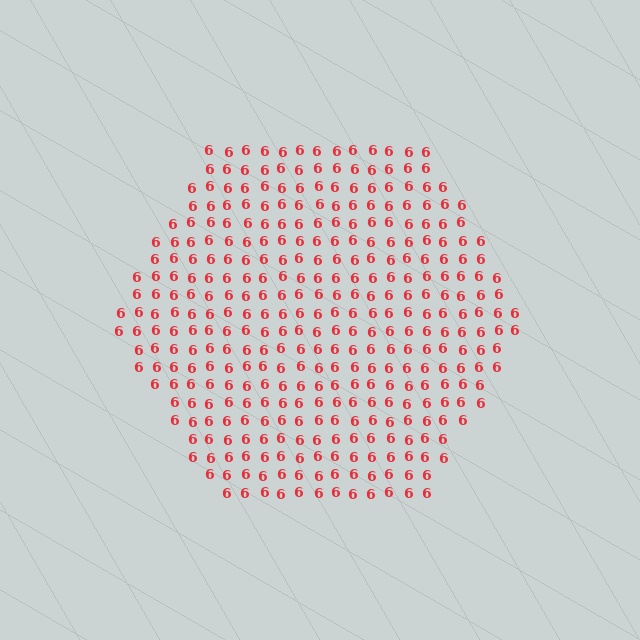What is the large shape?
The large shape is a hexagon.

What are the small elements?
The small elements are digit 6's.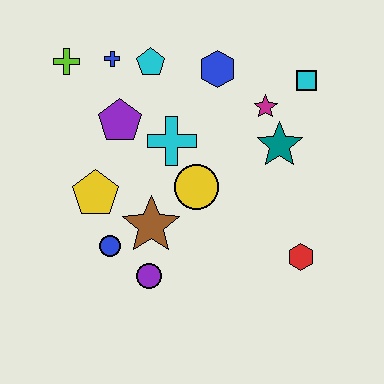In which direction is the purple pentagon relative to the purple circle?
The purple pentagon is above the purple circle.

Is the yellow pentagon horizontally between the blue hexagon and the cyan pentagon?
No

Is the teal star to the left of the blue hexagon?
No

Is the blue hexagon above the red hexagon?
Yes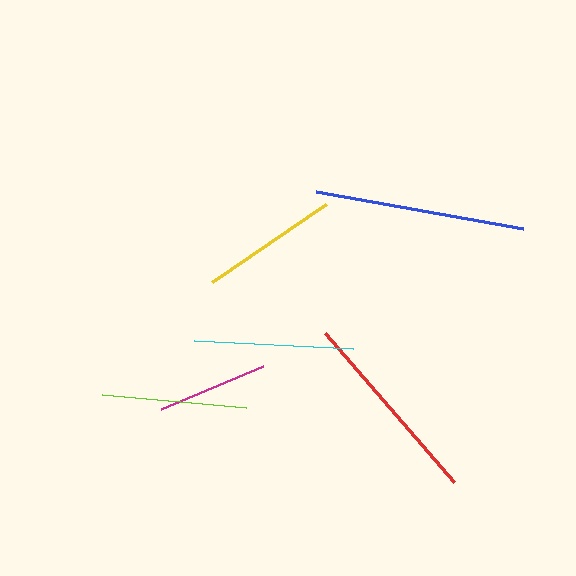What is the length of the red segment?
The red segment is approximately 198 pixels long.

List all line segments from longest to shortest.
From longest to shortest: blue, red, cyan, lime, yellow, magenta.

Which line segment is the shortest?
The magenta line is the shortest at approximately 110 pixels.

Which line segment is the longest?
The blue line is the longest at approximately 210 pixels.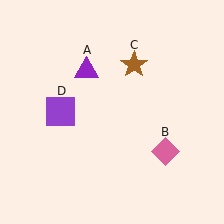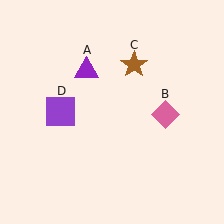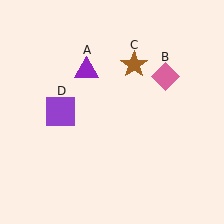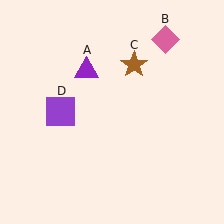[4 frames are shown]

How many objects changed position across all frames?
1 object changed position: pink diamond (object B).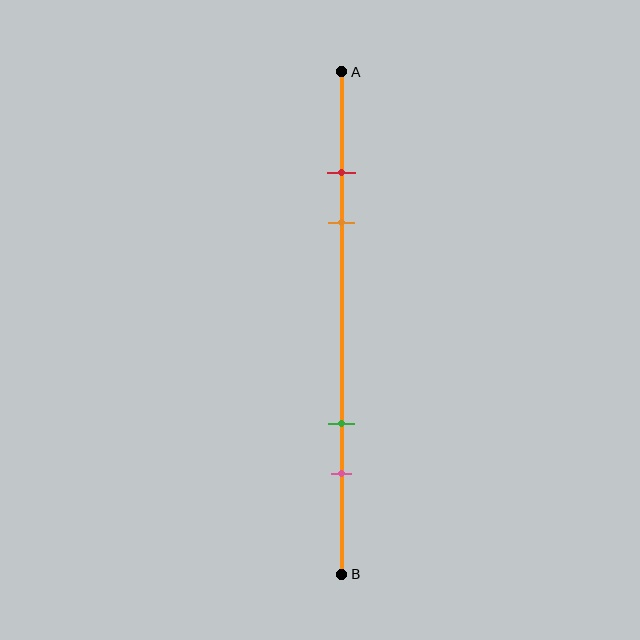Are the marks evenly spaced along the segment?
No, the marks are not evenly spaced.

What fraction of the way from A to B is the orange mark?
The orange mark is approximately 30% (0.3) of the way from A to B.